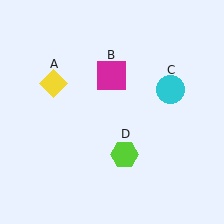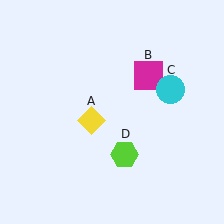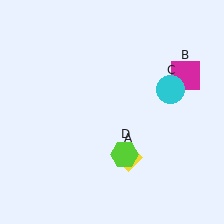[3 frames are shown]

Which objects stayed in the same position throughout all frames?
Cyan circle (object C) and lime hexagon (object D) remained stationary.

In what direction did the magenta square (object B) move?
The magenta square (object B) moved right.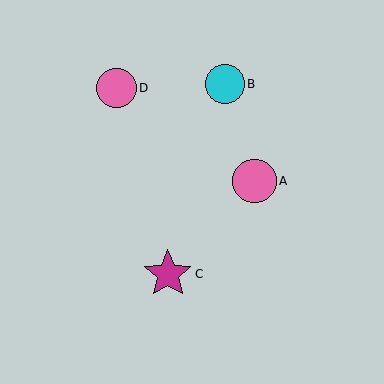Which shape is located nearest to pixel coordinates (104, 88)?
The pink circle (labeled D) at (116, 88) is nearest to that location.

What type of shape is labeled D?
Shape D is a pink circle.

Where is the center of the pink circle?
The center of the pink circle is at (254, 181).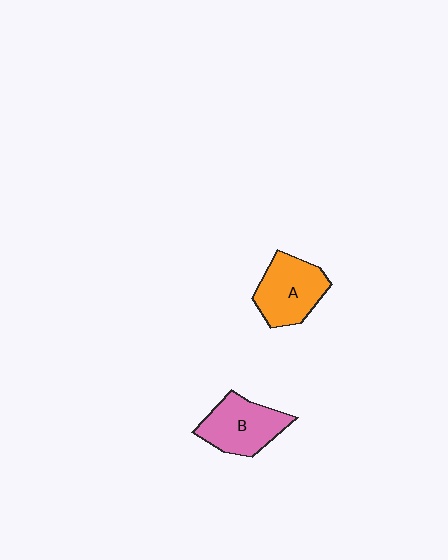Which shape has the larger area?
Shape A (orange).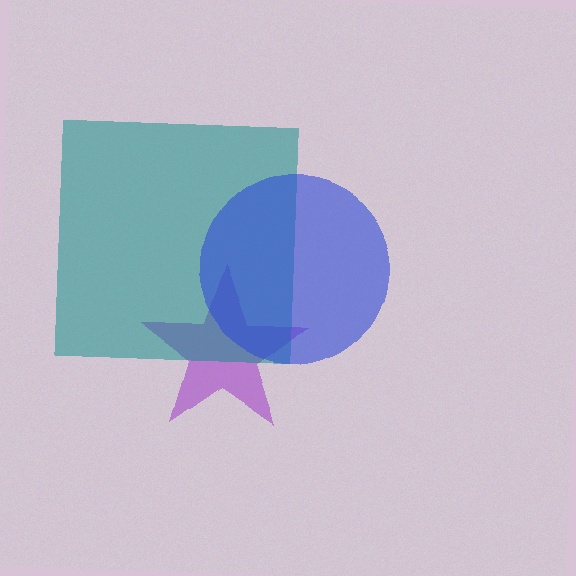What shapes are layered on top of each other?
The layered shapes are: a purple star, a teal square, a blue circle.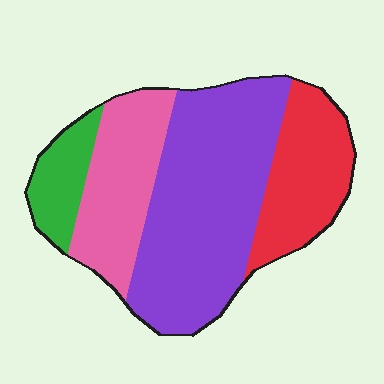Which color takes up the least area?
Green, at roughly 10%.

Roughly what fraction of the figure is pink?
Pink covers about 20% of the figure.